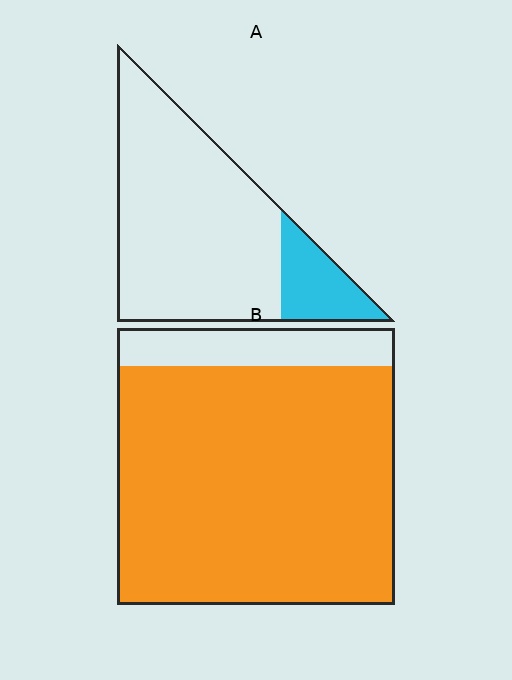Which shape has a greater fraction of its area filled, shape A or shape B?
Shape B.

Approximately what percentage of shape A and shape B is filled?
A is approximately 15% and B is approximately 85%.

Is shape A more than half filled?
No.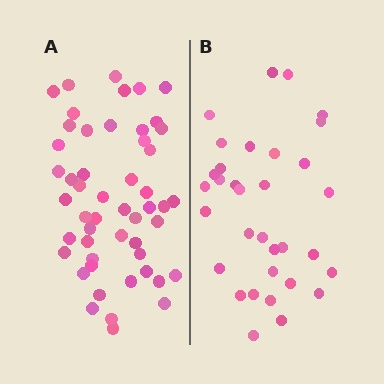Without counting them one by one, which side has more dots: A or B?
Region A (the left region) has more dots.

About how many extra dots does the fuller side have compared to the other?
Region A has approximately 20 more dots than region B.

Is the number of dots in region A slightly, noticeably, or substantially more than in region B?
Region A has substantially more. The ratio is roughly 1.5 to 1.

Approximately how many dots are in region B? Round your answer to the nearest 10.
About 30 dots. (The exact count is 33, which rounds to 30.)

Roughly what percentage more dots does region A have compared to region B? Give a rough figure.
About 55% more.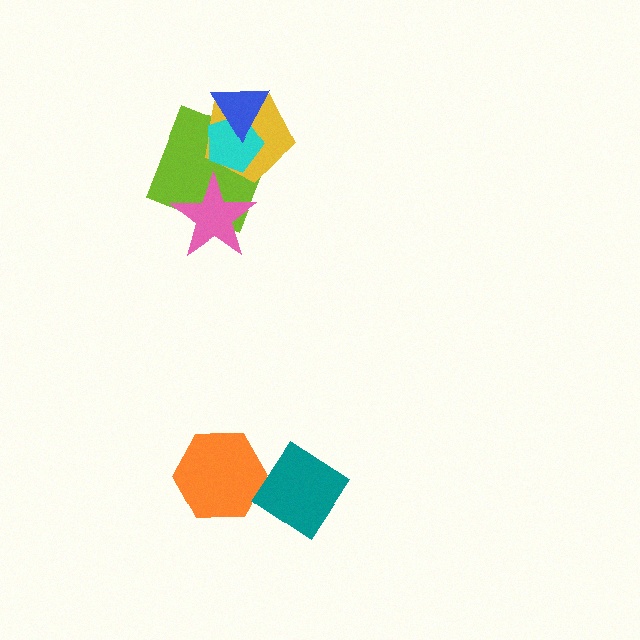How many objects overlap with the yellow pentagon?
3 objects overlap with the yellow pentagon.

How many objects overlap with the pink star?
1 object overlaps with the pink star.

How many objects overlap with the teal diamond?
0 objects overlap with the teal diamond.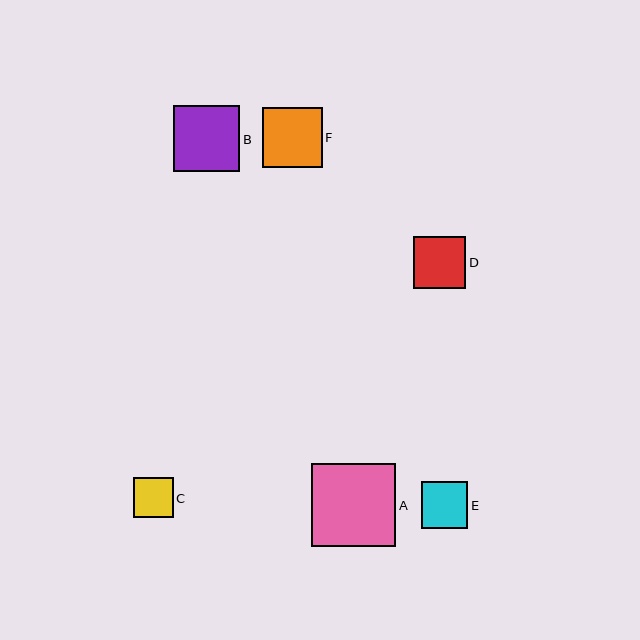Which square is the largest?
Square A is the largest with a size of approximately 84 pixels.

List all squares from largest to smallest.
From largest to smallest: A, B, F, D, E, C.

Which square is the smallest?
Square C is the smallest with a size of approximately 40 pixels.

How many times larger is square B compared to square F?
Square B is approximately 1.1 times the size of square F.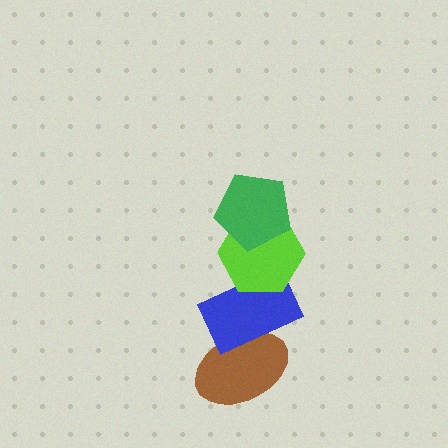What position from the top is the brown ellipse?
The brown ellipse is 4th from the top.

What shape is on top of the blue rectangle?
The lime hexagon is on top of the blue rectangle.